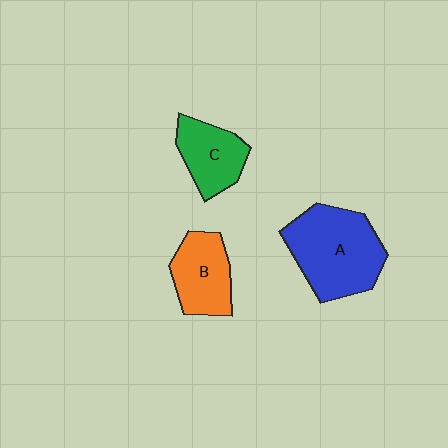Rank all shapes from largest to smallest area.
From largest to smallest: A (blue), B (orange), C (green).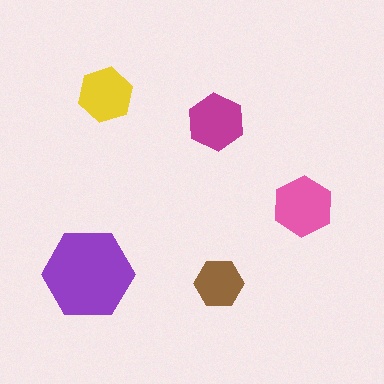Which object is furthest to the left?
The purple hexagon is leftmost.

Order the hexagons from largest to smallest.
the purple one, the pink one, the magenta one, the yellow one, the brown one.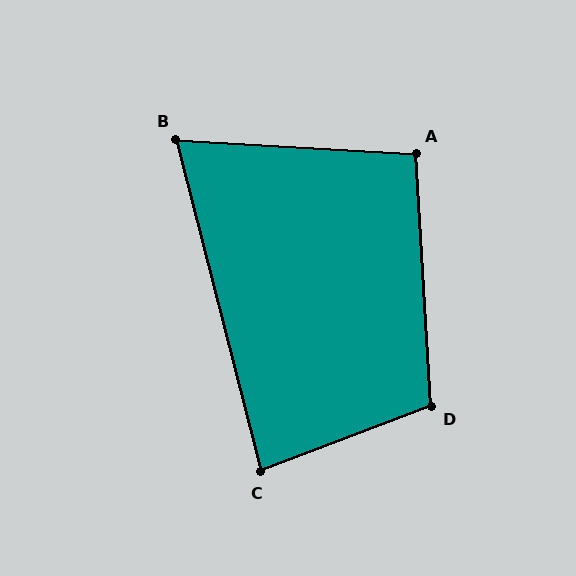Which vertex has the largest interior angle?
D, at approximately 107 degrees.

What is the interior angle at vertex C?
Approximately 83 degrees (acute).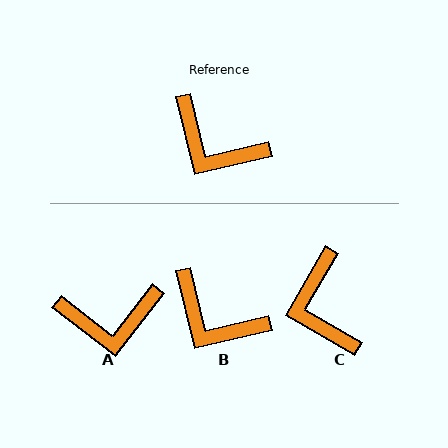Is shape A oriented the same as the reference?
No, it is off by about 39 degrees.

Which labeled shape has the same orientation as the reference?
B.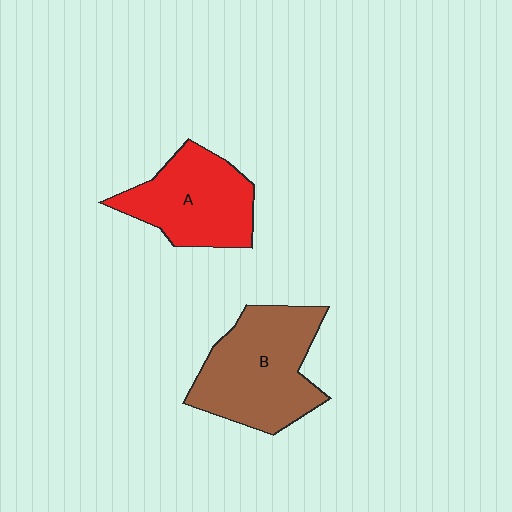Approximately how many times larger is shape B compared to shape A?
Approximately 1.2 times.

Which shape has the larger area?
Shape B (brown).